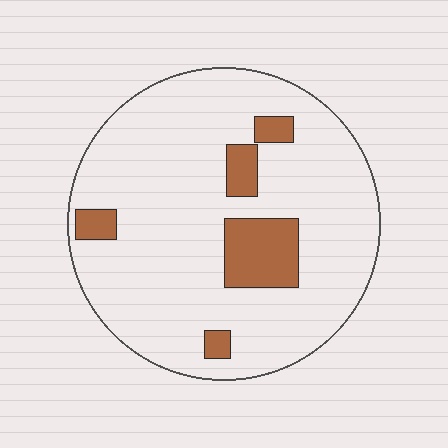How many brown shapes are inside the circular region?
5.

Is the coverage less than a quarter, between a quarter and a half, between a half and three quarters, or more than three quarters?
Less than a quarter.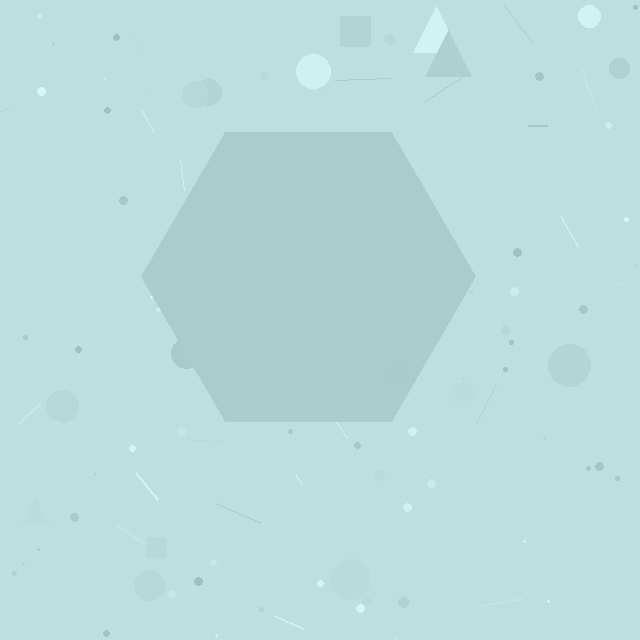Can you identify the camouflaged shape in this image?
The camouflaged shape is a hexagon.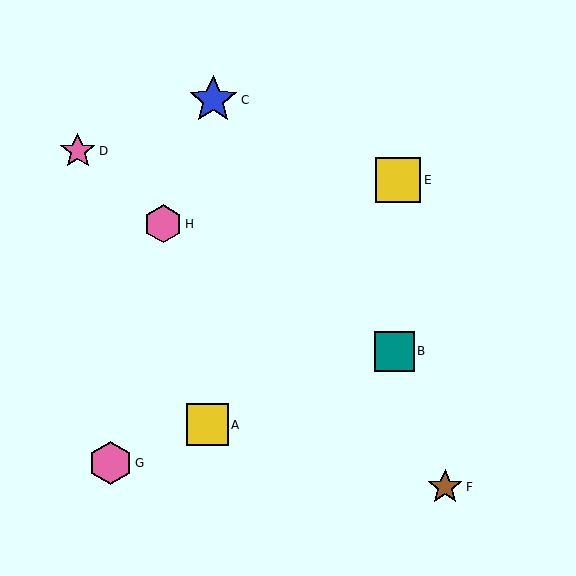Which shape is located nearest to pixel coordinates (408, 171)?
The yellow square (labeled E) at (398, 180) is nearest to that location.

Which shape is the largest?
The blue star (labeled C) is the largest.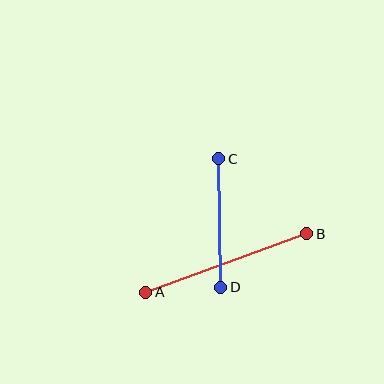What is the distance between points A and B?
The distance is approximately 171 pixels.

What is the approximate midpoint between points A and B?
The midpoint is at approximately (226, 263) pixels.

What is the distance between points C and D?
The distance is approximately 129 pixels.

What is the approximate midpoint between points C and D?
The midpoint is at approximately (220, 223) pixels.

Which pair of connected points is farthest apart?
Points A and B are farthest apart.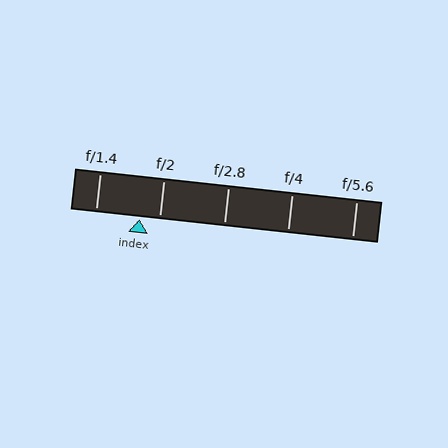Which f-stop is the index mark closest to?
The index mark is closest to f/2.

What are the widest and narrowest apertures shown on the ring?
The widest aperture shown is f/1.4 and the narrowest is f/5.6.